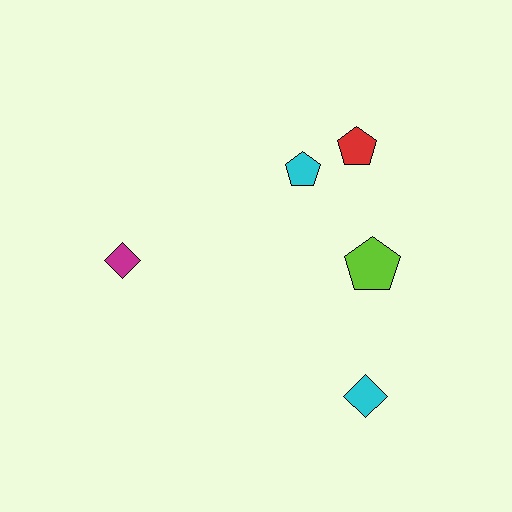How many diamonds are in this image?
There are 2 diamonds.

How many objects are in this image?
There are 5 objects.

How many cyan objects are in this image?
There are 2 cyan objects.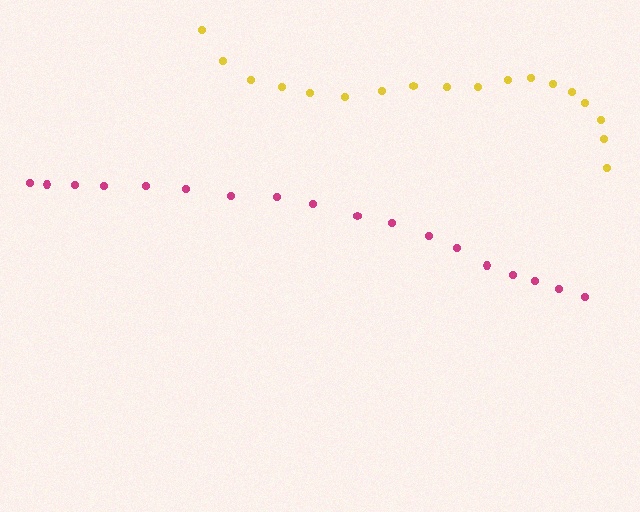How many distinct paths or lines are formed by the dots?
There are 2 distinct paths.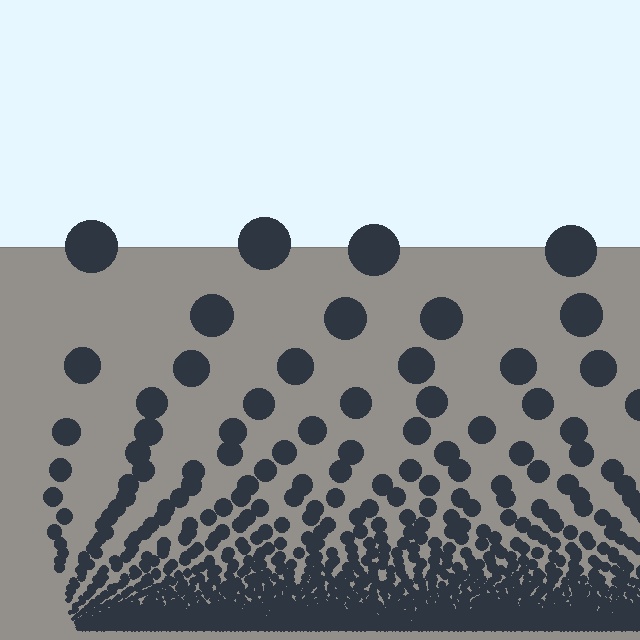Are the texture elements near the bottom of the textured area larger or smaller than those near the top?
Smaller. The gradient is inverted — elements near the bottom are smaller and denser.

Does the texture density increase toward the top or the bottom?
Density increases toward the bottom.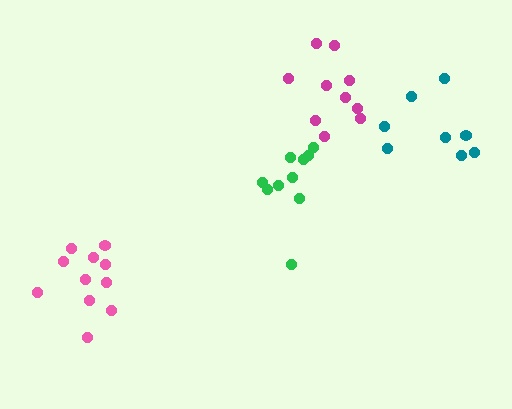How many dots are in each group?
Group 1: 10 dots, Group 2: 11 dots, Group 3: 10 dots, Group 4: 8 dots (39 total).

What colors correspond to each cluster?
The clusters are colored: magenta, pink, green, teal.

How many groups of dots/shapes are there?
There are 4 groups.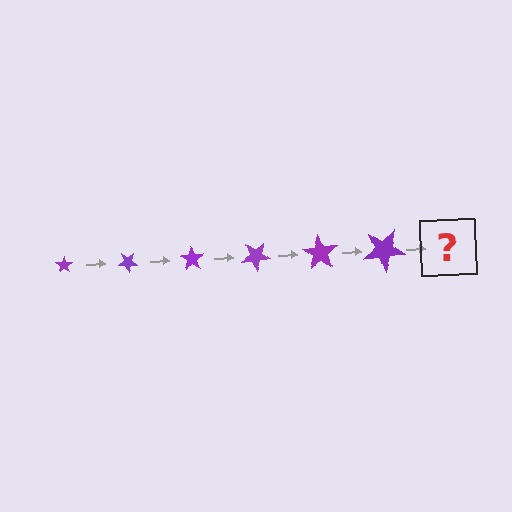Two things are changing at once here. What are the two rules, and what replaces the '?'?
The two rules are that the star grows larger each step and it rotates 35 degrees each step. The '?' should be a star, larger than the previous one and rotated 210 degrees from the start.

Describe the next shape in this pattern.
It should be a star, larger than the previous one and rotated 210 degrees from the start.